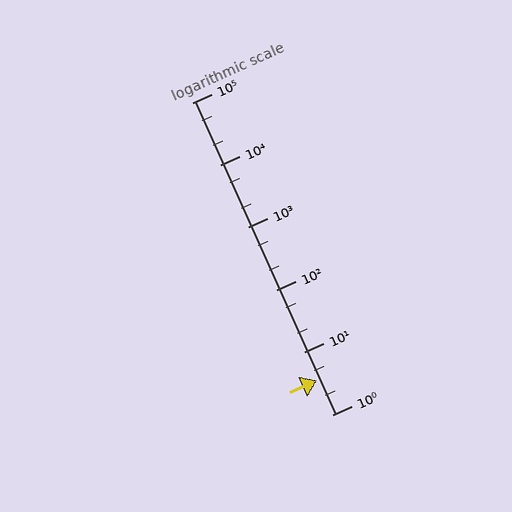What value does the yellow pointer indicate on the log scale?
The pointer indicates approximately 3.5.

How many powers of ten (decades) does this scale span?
The scale spans 5 decades, from 1 to 100000.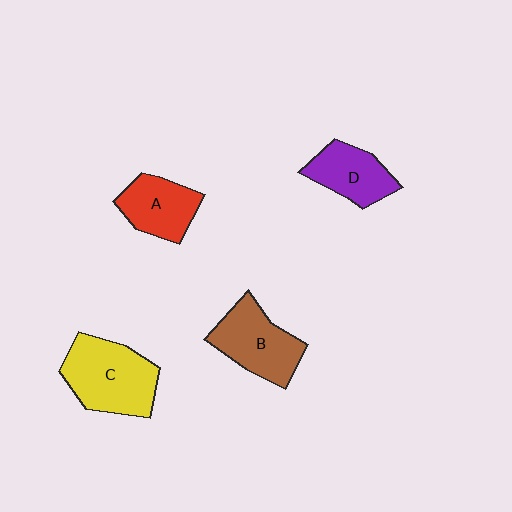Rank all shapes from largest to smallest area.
From largest to smallest: C (yellow), B (brown), A (red), D (purple).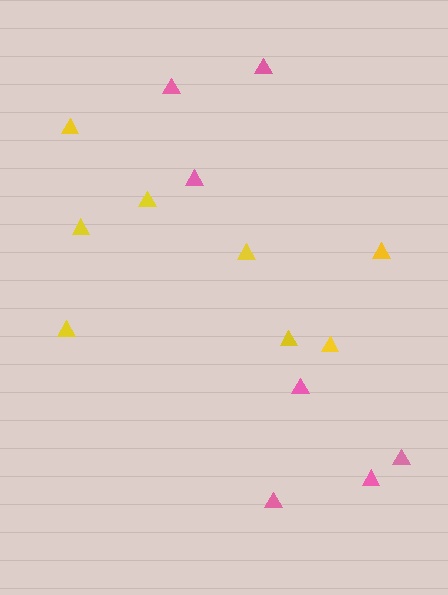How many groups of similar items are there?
There are 2 groups: one group of pink triangles (7) and one group of yellow triangles (8).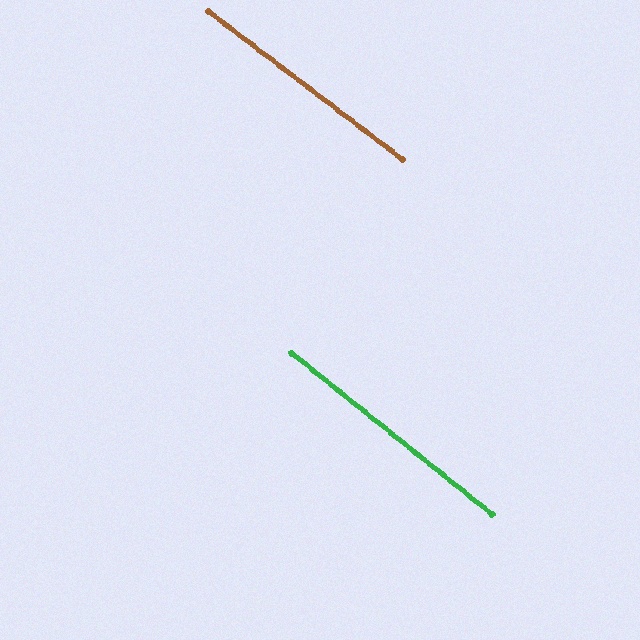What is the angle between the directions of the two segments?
Approximately 2 degrees.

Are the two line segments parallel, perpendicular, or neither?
Parallel — their directions differ by only 1.6°.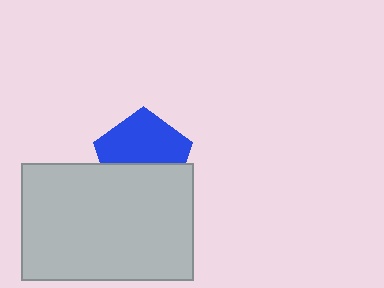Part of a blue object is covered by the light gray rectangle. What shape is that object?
It is a pentagon.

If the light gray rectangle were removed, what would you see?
You would see the complete blue pentagon.